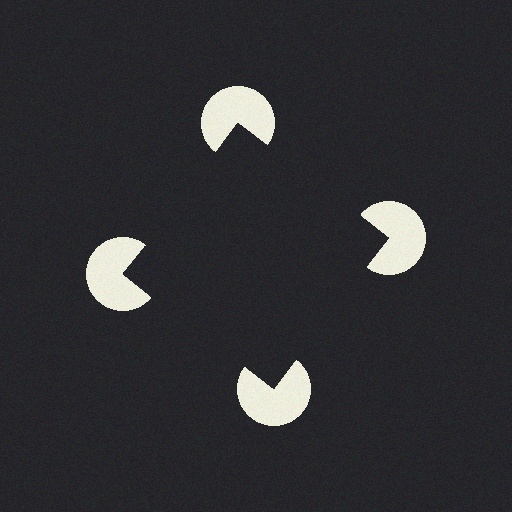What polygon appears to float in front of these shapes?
An illusory square — its edges are inferred from the aligned wedge cuts in the pac-man discs, not physically drawn.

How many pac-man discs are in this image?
There are 4 — one at each vertex of the illusory square.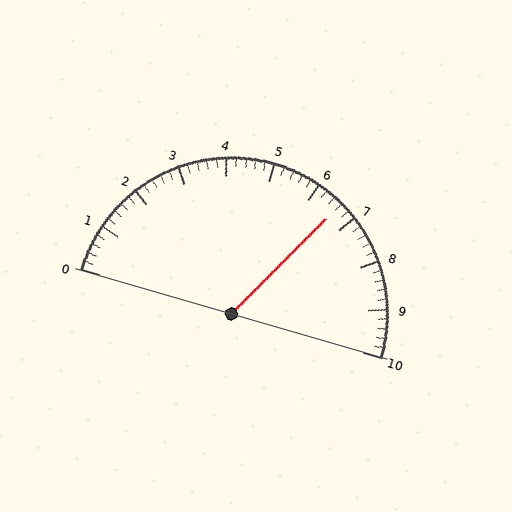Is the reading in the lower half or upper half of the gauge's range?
The reading is in the upper half of the range (0 to 10).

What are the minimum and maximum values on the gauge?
The gauge ranges from 0 to 10.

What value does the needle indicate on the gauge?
The needle indicates approximately 6.6.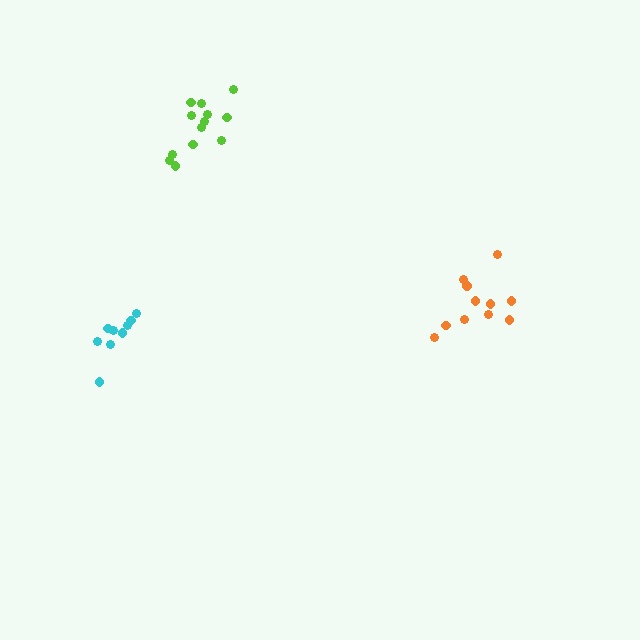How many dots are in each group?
Group 1: 11 dots, Group 2: 9 dots, Group 3: 13 dots (33 total).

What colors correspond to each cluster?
The clusters are colored: orange, cyan, lime.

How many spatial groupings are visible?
There are 3 spatial groupings.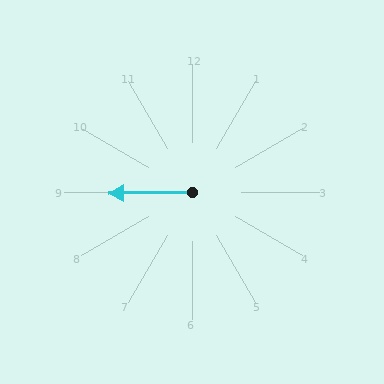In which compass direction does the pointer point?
West.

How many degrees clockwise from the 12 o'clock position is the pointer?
Approximately 269 degrees.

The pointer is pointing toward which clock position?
Roughly 9 o'clock.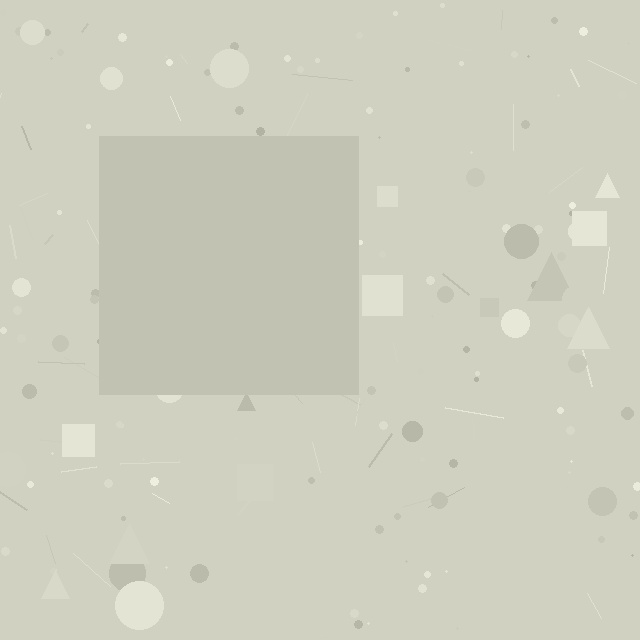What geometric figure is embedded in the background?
A square is embedded in the background.